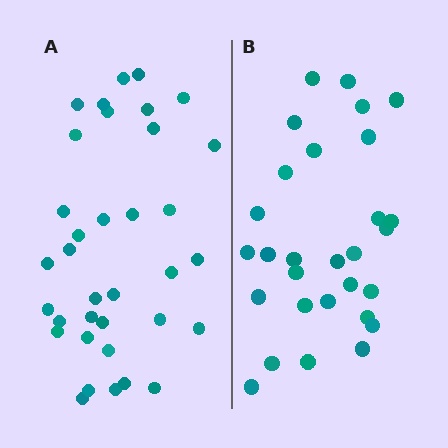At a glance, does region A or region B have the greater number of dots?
Region A (the left region) has more dots.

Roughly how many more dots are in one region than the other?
Region A has about 6 more dots than region B.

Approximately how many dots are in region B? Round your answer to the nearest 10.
About 30 dots. (The exact count is 29, which rounds to 30.)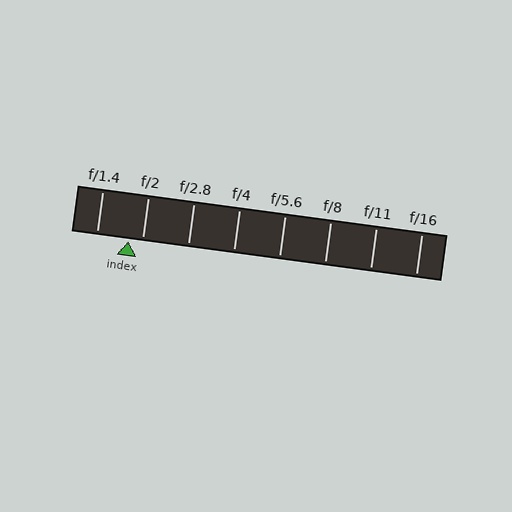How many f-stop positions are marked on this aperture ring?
There are 8 f-stop positions marked.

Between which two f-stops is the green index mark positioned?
The index mark is between f/1.4 and f/2.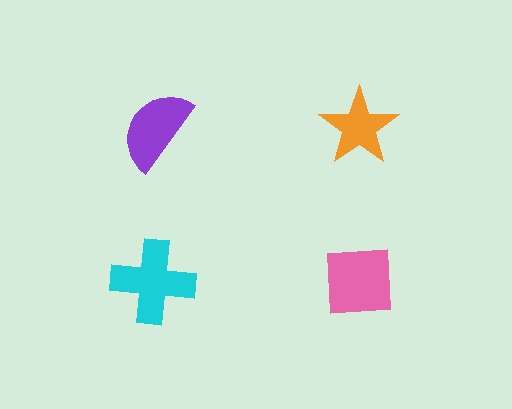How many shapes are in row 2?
2 shapes.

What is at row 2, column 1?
A cyan cross.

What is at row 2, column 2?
A pink square.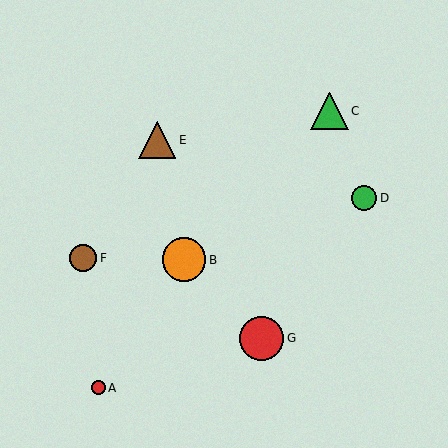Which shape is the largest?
The red circle (labeled G) is the largest.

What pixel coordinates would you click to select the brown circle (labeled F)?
Click at (83, 258) to select the brown circle F.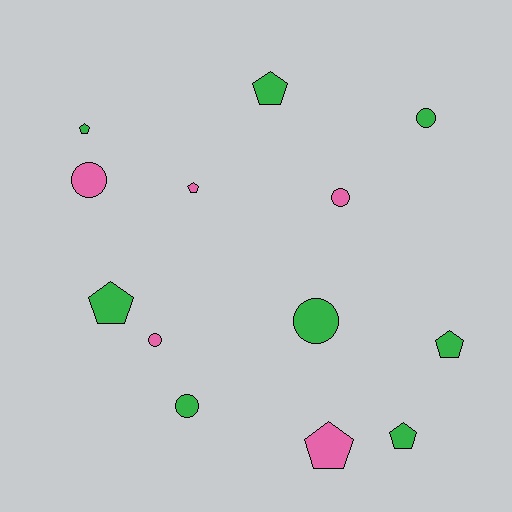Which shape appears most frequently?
Pentagon, with 7 objects.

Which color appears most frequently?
Green, with 8 objects.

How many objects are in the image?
There are 13 objects.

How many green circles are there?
There are 3 green circles.